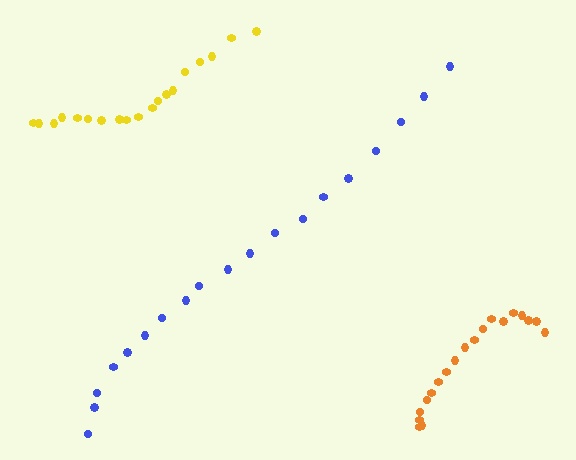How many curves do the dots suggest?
There are 3 distinct paths.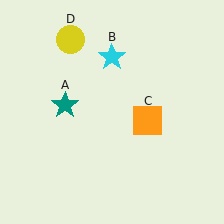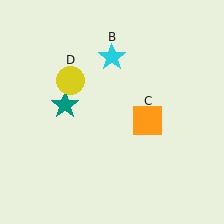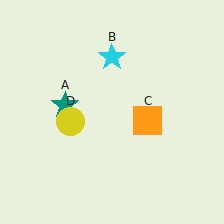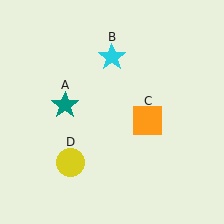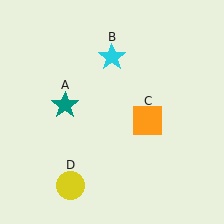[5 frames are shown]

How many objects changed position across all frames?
1 object changed position: yellow circle (object D).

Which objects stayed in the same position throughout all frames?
Teal star (object A) and cyan star (object B) and orange square (object C) remained stationary.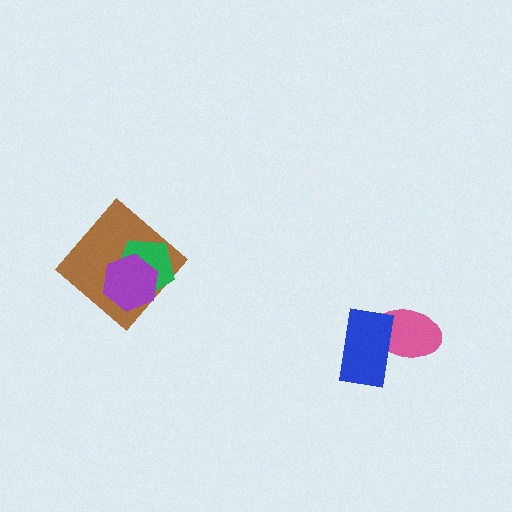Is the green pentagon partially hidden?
Yes, it is partially covered by another shape.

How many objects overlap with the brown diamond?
2 objects overlap with the brown diamond.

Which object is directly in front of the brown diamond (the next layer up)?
The green pentagon is directly in front of the brown diamond.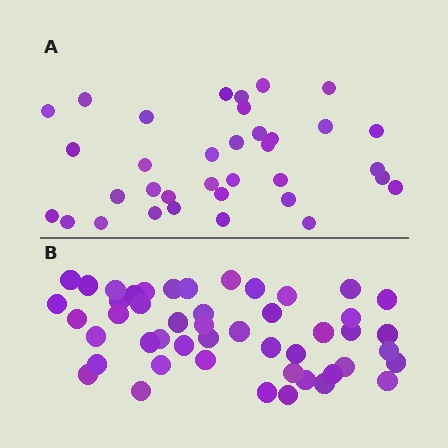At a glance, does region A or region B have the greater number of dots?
Region B (the bottom region) has more dots.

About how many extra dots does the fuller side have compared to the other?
Region B has approximately 15 more dots than region A.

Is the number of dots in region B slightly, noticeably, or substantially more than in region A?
Region B has noticeably more, but not dramatically so. The ratio is roughly 1.4 to 1.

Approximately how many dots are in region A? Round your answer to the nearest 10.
About 40 dots. (The exact count is 35, which rounds to 40.)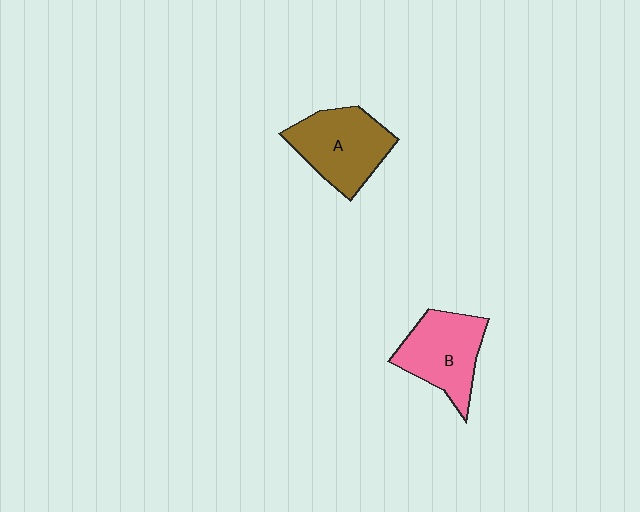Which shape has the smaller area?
Shape B (pink).